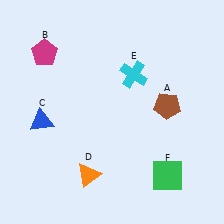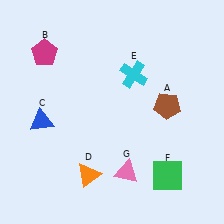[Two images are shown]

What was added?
A pink triangle (G) was added in Image 2.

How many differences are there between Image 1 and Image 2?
There is 1 difference between the two images.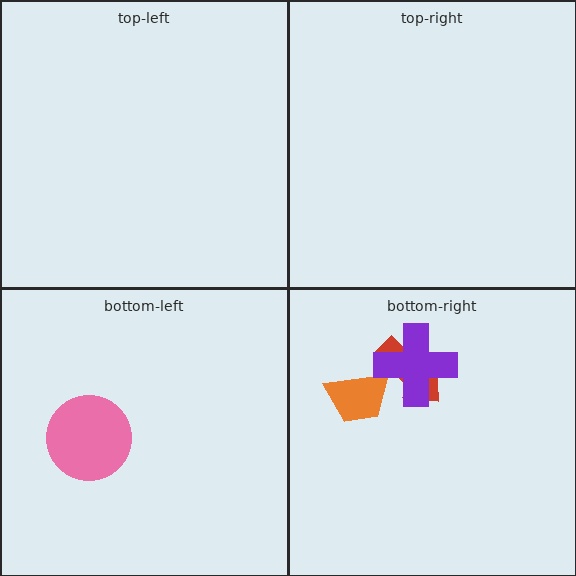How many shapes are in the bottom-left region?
1.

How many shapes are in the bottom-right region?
3.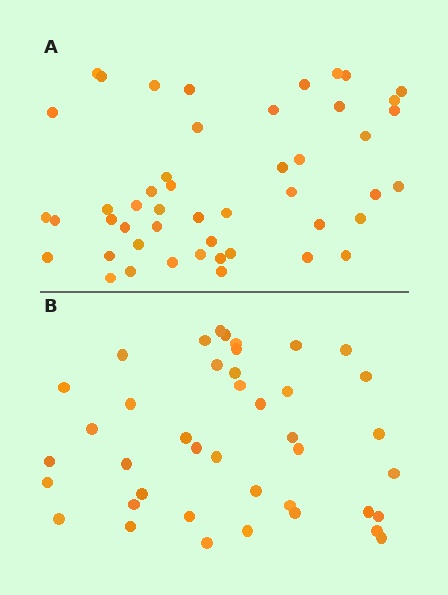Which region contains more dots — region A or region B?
Region A (the top region) has more dots.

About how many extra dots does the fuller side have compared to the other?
Region A has roughly 8 or so more dots than region B.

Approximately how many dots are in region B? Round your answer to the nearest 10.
About 40 dots. (The exact count is 41, which rounds to 40.)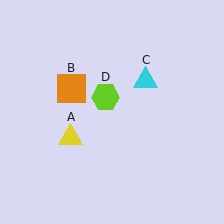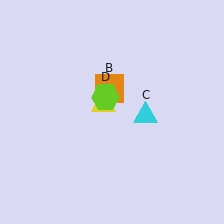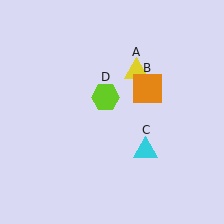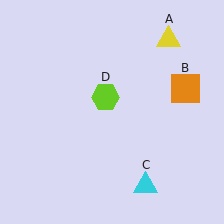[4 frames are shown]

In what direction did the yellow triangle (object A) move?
The yellow triangle (object A) moved up and to the right.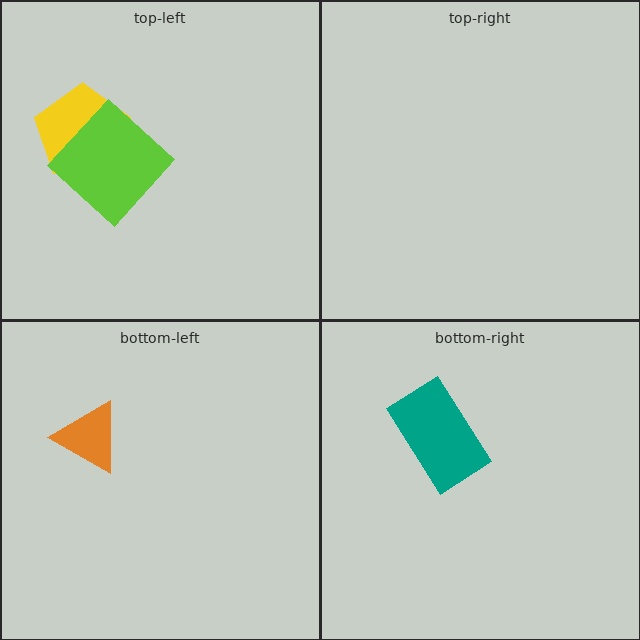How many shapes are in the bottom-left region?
1.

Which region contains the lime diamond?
The top-left region.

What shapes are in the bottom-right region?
The teal rectangle.